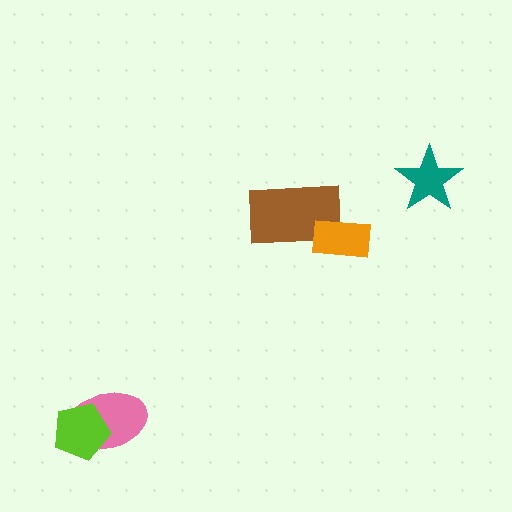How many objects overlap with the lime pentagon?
1 object overlaps with the lime pentagon.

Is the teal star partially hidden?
No, no other shape covers it.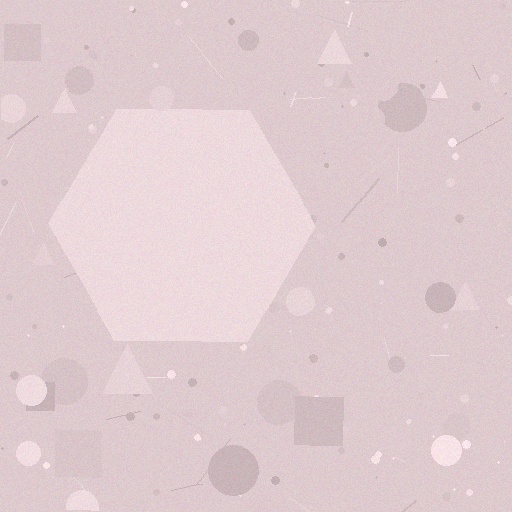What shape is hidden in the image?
A hexagon is hidden in the image.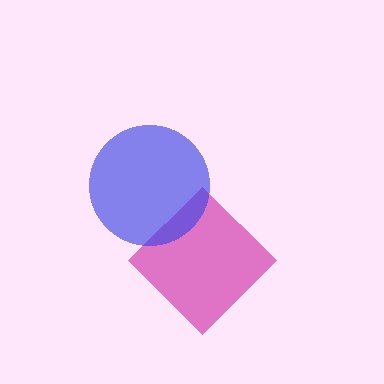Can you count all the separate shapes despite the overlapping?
Yes, there are 2 separate shapes.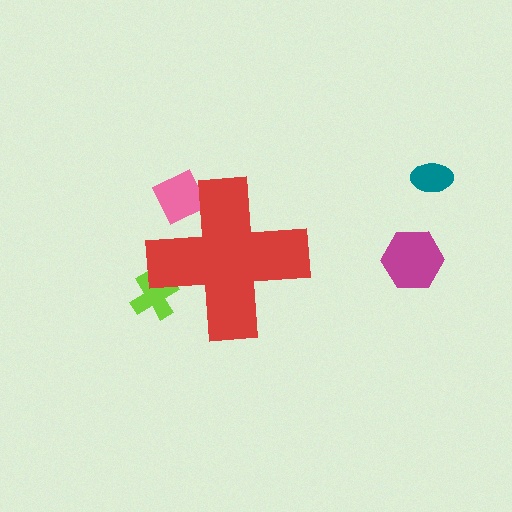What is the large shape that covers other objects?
A red cross.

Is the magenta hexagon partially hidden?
No, the magenta hexagon is fully visible.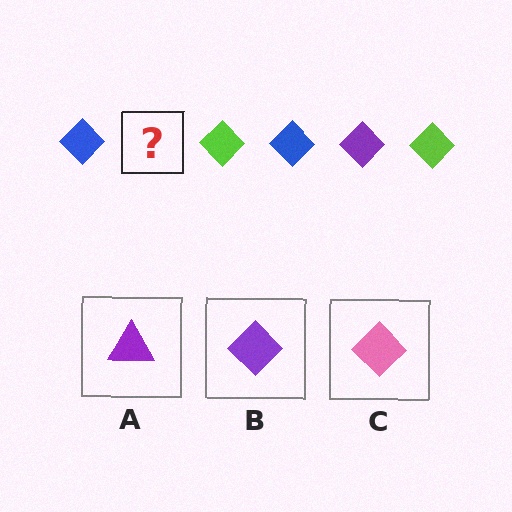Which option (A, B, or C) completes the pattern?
B.